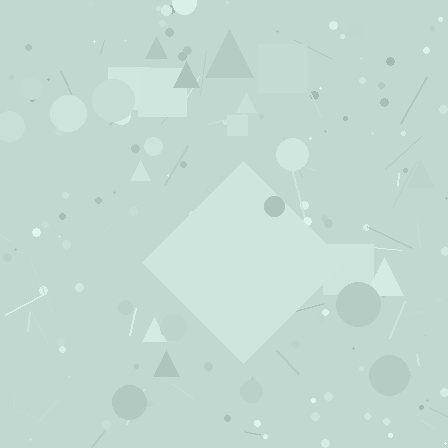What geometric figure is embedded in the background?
A diamond is embedded in the background.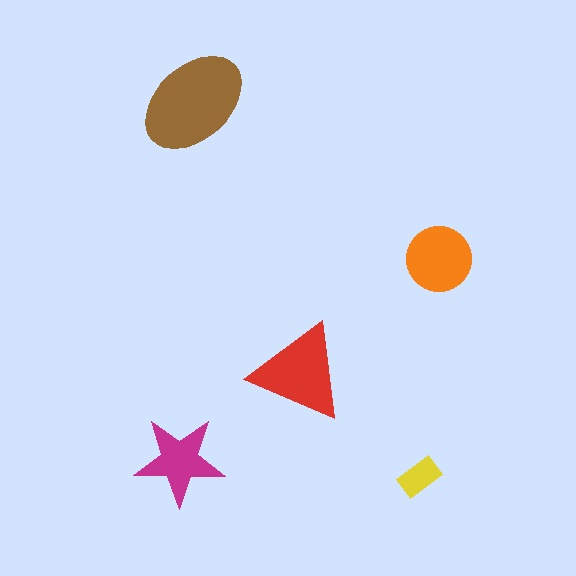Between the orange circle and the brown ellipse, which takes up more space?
The brown ellipse.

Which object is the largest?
The brown ellipse.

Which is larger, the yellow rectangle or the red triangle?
The red triangle.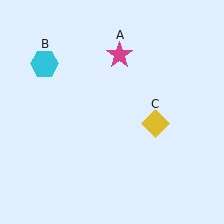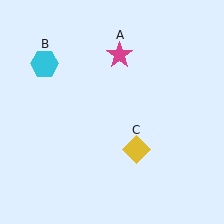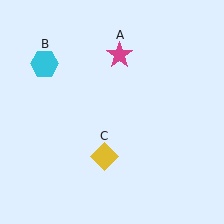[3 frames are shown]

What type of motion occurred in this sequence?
The yellow diamond (object C) rotated clockwise around the center of the scene.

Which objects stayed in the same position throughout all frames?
Magenta star (object A) and cyan hexagon (object B) remained stationary.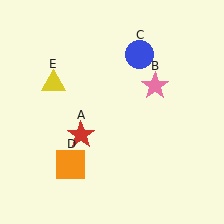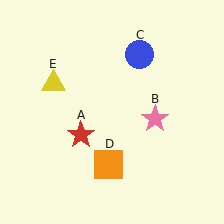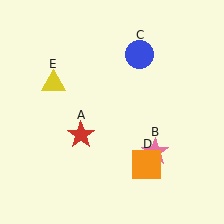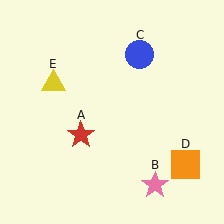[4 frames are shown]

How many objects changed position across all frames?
2 objects changed position: pink star (object B), orange square (object D).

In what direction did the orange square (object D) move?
The orange square (object D) moved right.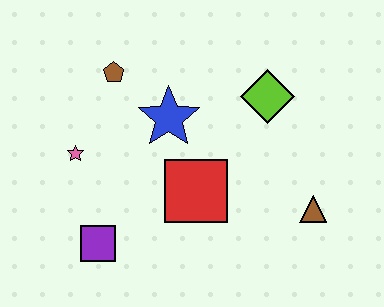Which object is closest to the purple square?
The pink star is closest to the purple square.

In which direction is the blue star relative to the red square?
The blue star is above the red square.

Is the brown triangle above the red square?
No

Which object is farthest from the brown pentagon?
The brown triangle is farthest from the brown pentagon.